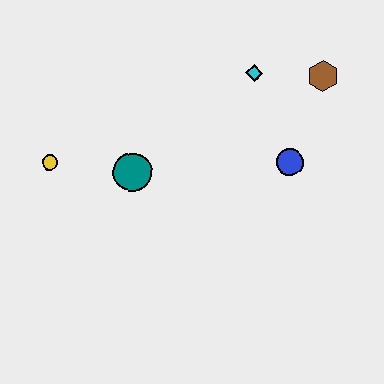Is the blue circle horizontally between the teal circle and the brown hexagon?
Yes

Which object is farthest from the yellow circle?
The brown hexagon is farthest from the yellow circle.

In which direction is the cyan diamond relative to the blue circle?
The cyan diamond is above the blue circle.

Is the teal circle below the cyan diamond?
Yes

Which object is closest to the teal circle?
The yellow circle is closest to the teal circle.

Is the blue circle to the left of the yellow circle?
No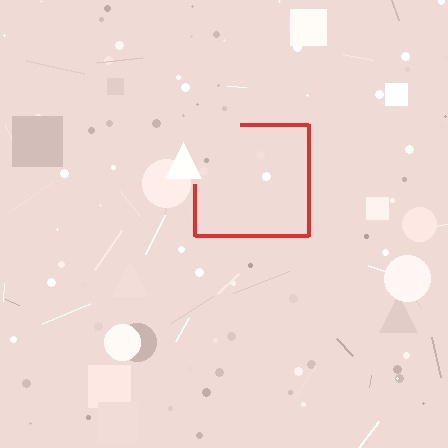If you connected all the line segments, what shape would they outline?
They would outline a square.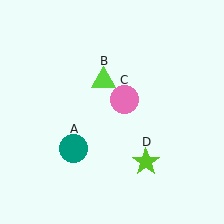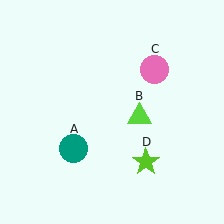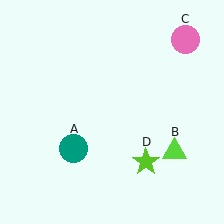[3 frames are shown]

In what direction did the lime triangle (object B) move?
The lime triangle (object B) moved down and to the right.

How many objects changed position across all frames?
2 objects changed position: lime triangle (object B), pink circle (object C).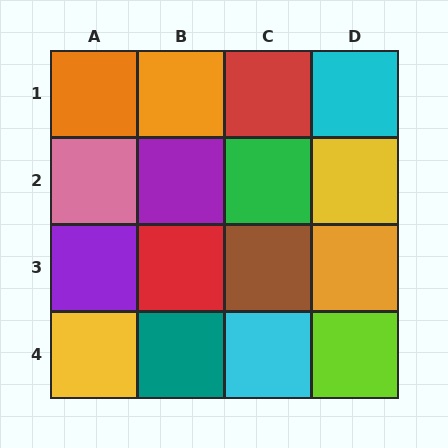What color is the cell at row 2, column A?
Pink.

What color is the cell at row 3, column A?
Purple.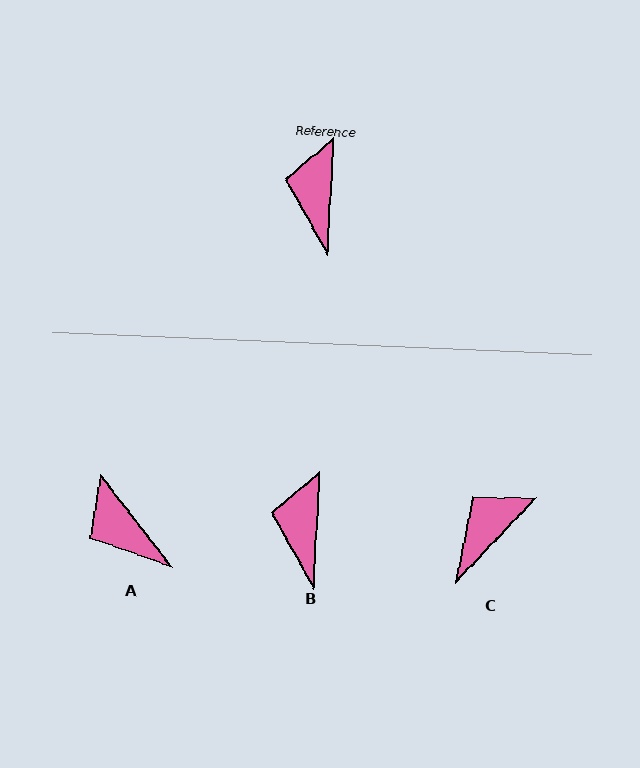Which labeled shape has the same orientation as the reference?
B.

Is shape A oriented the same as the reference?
No, it is off by about 41 degrees.